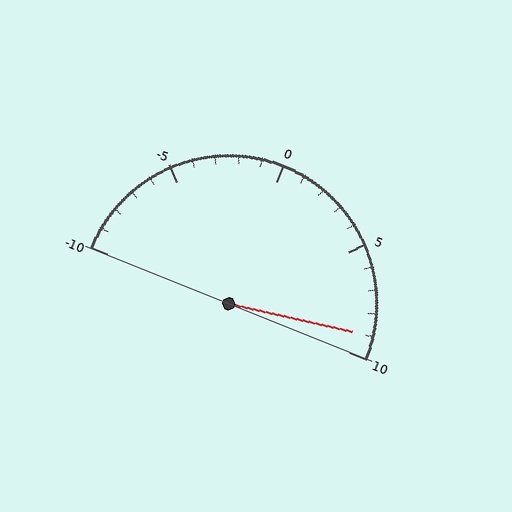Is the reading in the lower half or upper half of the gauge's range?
The reading is in the upper half of the range (-10 to 10).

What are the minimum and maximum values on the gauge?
The gauge ranges from -10 to 10.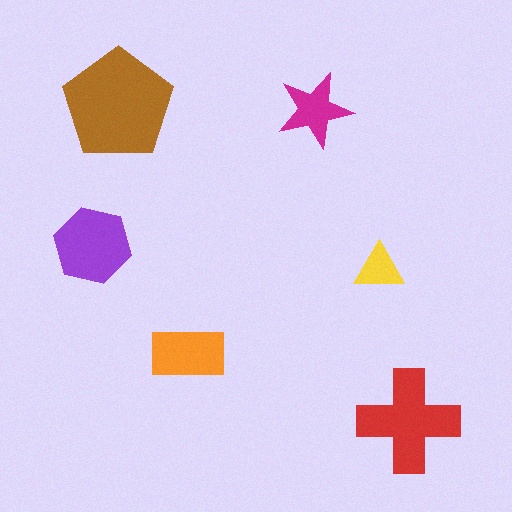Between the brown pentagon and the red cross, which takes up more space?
The brown pentagon.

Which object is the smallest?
The yellow triangle.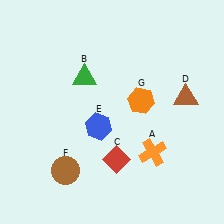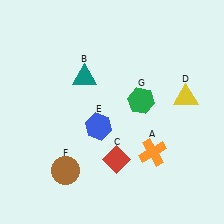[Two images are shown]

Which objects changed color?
B changed from green to teal. D changed from brown to yellow. G changed from orange to green.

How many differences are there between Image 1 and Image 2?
There are 3 differences between the two images.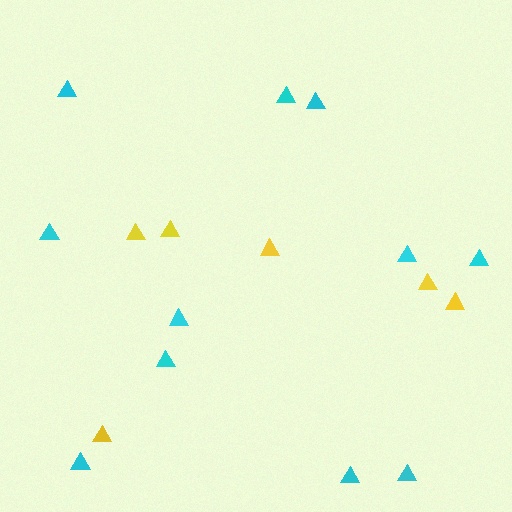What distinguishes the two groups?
There are 2 groups: one group of cyan triangles (11) and one group of yellow triangles (6).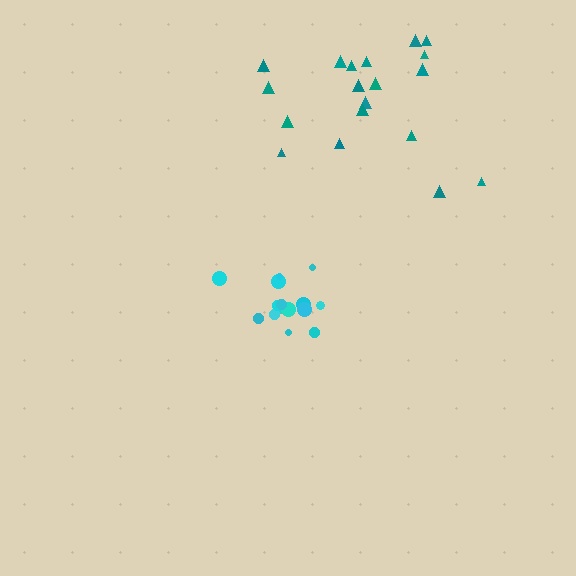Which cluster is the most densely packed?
Cyan.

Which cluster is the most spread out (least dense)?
Teal.